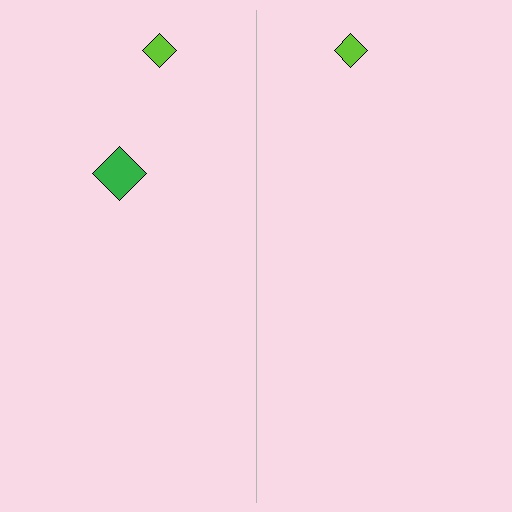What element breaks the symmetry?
A green diamond is missing from the right side.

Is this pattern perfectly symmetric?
No, the pattern is not perfectly symmetric. A green diamond is missing from the right side.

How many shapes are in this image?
There are 3 shapes in this image.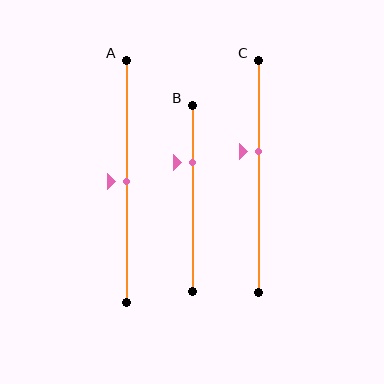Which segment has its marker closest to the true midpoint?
Segment A has its marker closest to the true midpoint.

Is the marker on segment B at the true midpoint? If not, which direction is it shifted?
No, the marker on segment B is shifted upward by about 20% of the segment length.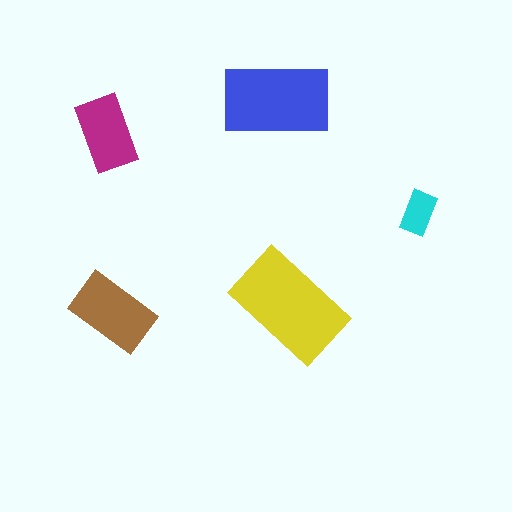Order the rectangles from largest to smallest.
the yellow one, the blue one, the brown one, the magenta one, the cyan one.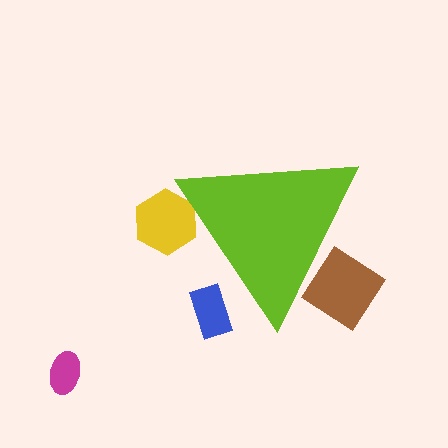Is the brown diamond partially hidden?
Yes, the brown diamond is partially hidden behind the lime triangle.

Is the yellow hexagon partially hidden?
Yes, the yellow hexagon is partially hidden behind the lime triangle.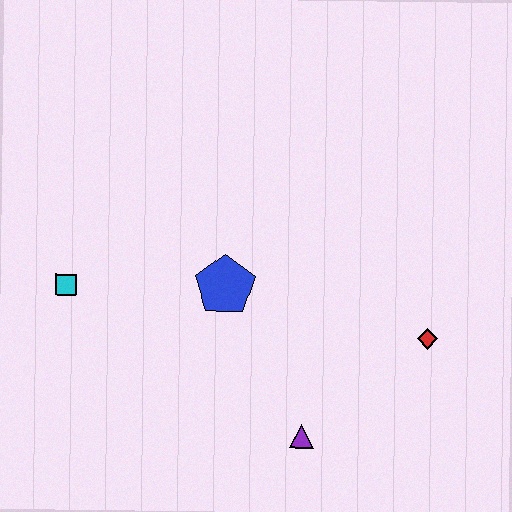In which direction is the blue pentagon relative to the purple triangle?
The blue pentagon is above the purple triangle.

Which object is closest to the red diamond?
The purple triangle is closest to the red diamond.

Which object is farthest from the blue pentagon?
The red diamond is farthest from the blue pentagon.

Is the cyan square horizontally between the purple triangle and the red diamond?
No